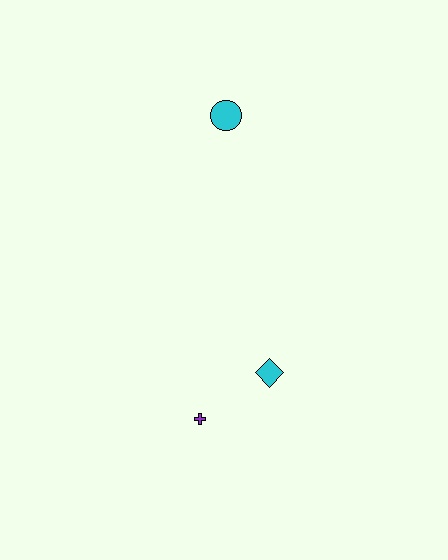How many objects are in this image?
There are 3 objects.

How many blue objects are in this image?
There are no blue objects.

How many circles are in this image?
There is 1 circle.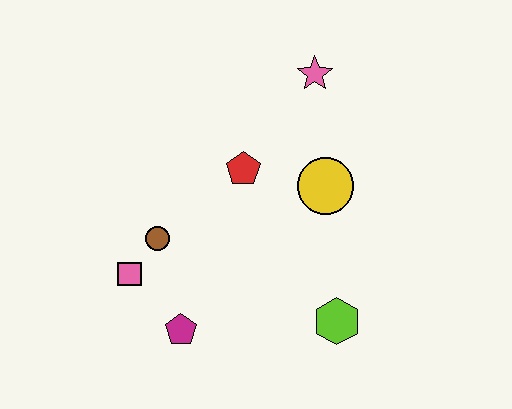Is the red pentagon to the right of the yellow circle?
No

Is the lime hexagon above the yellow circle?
No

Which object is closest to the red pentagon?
The yellow circle is closest to the red pentagon.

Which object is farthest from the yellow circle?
The pink square is farthest from the yellow circle.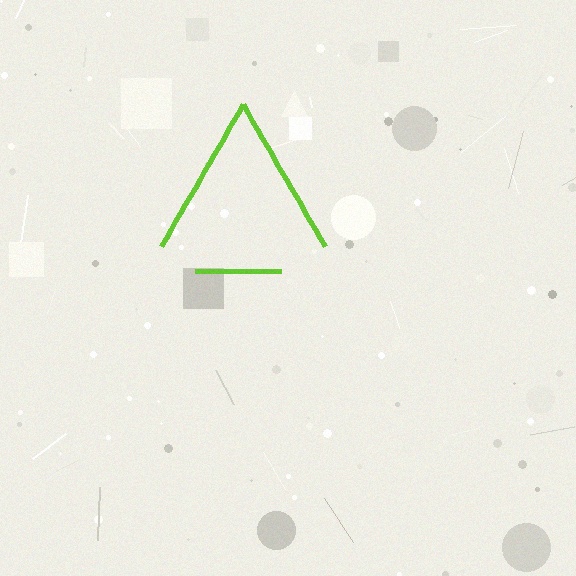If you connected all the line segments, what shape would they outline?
They would outline a triangle.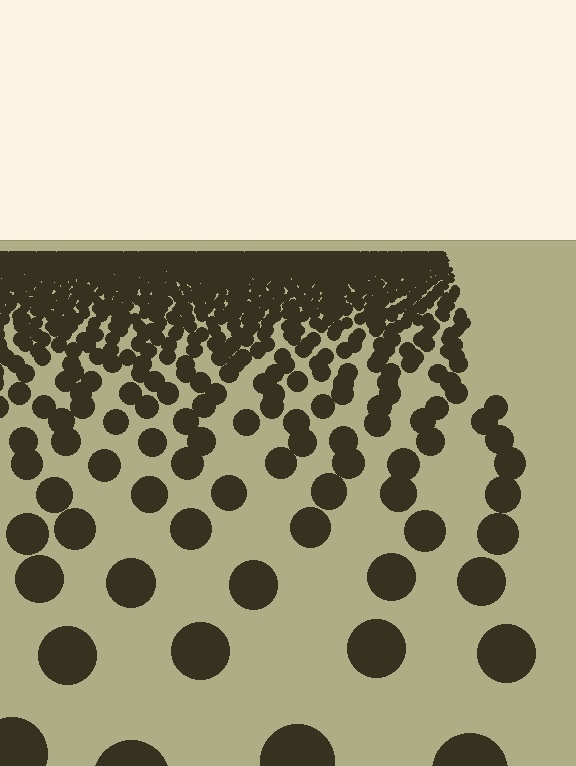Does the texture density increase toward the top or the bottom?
Density increases toward the top.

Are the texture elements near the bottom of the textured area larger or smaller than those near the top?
Larger. Near the bottom, elements are closer to the viewer and appear at a bigger on-screen size.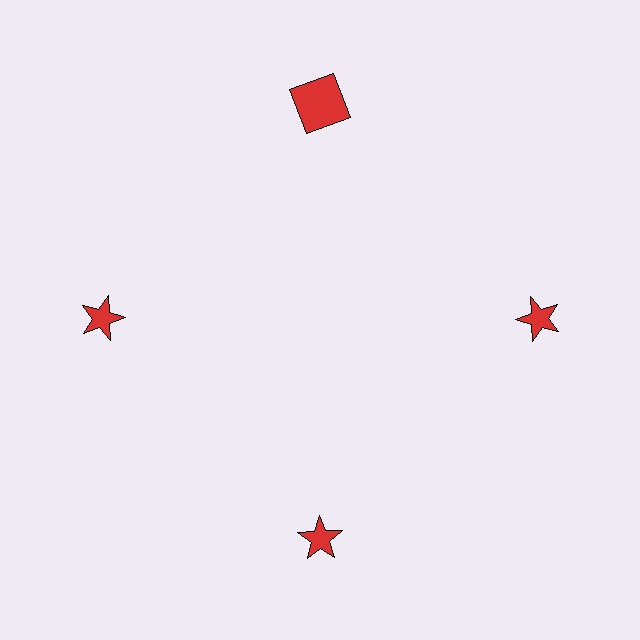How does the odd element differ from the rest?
It has a different shape: square instead of star.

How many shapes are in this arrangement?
There are 4 shapes arranged in a ring pattern.